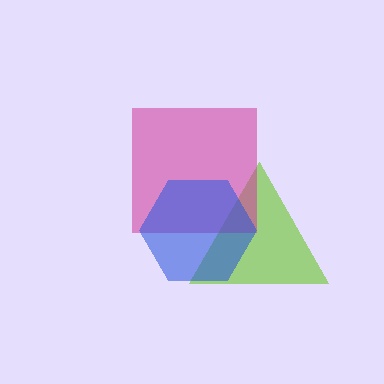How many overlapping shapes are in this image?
There are 3 overlapping shapes in the image.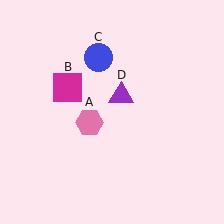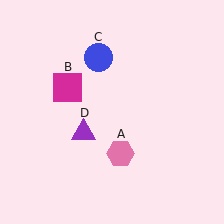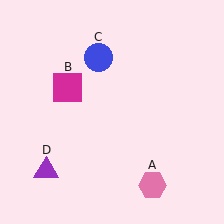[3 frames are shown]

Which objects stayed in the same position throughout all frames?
Magenta square (object B) and blue circle (object C) remained stationary.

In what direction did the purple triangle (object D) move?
The purple triangle (object D) moved down and to the left.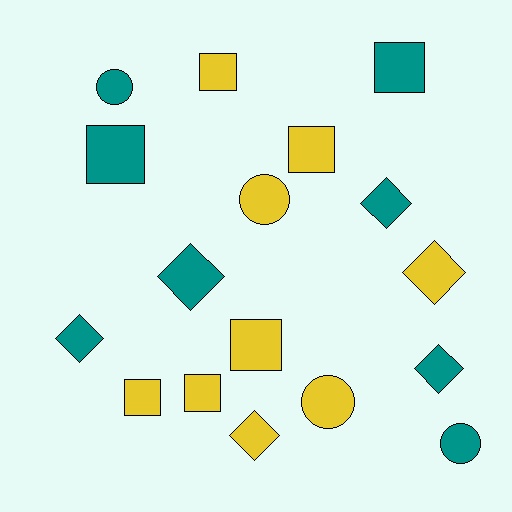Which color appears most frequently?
Yellow, with 9 objects.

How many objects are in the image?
There are 17 objects.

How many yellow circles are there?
There are 2 yellow circles.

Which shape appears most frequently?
Square, with 7 objects.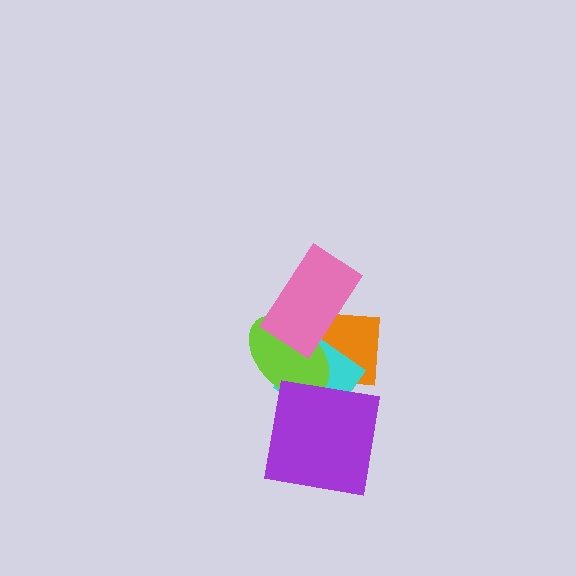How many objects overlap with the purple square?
1 object overlaps with the purple square.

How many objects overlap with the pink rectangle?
3 objects overlap with the pink rectangle.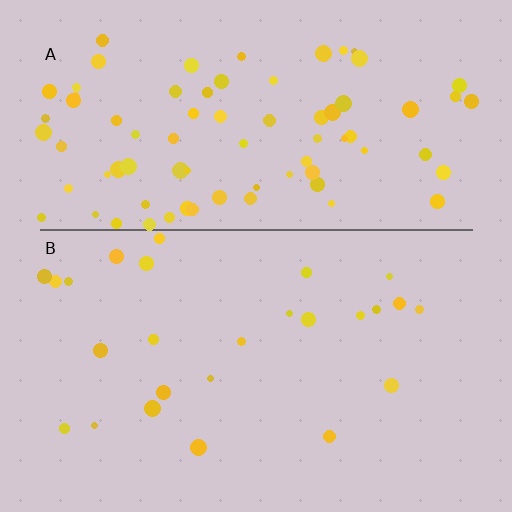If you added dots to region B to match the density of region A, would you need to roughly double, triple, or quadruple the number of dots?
Approximately triple.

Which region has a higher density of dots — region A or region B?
A (the top).